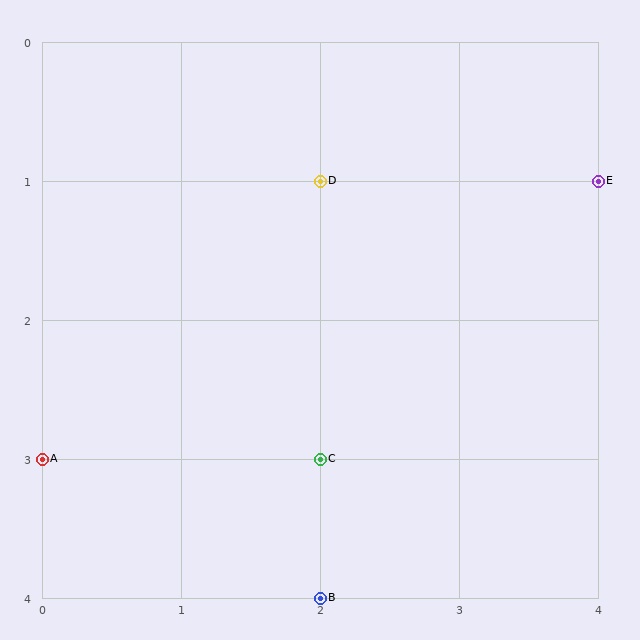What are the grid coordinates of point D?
Point D is at grid coordinates (2, 1).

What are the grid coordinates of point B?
Point B is at grid coordinates (2, 4).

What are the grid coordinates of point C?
Point C is at grid coordinates (2, 3).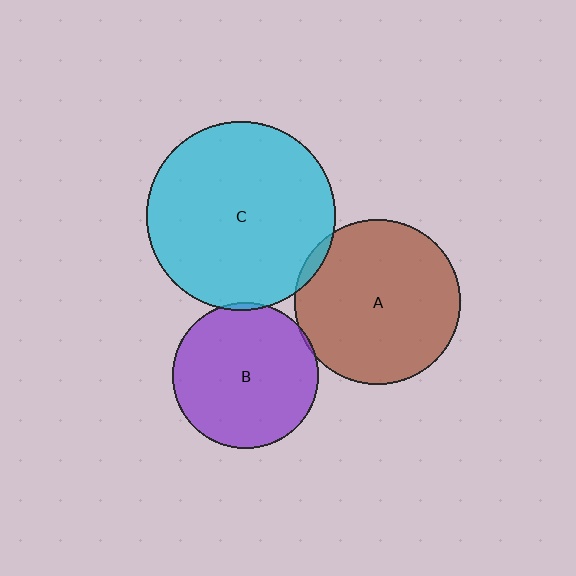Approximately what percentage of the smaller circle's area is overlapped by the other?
Approximately 5%.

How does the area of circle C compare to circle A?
Approximately 1.3 times.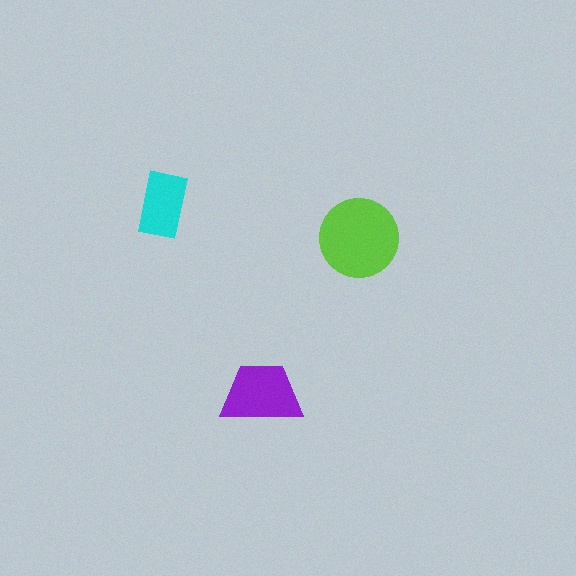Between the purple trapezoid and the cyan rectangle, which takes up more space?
The purple trapezoid.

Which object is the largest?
The lime circle.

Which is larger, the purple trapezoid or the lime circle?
The lime circle.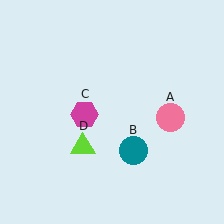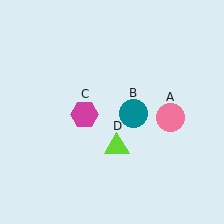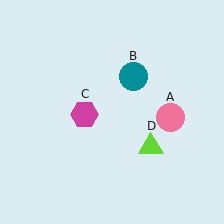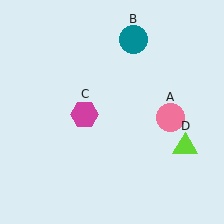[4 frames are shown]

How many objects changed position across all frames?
2 objects changed position: teal circle (object B), lime triangle (object D).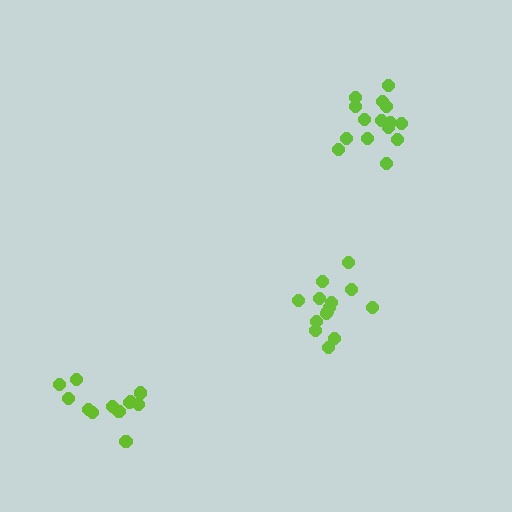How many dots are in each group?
Group 1: 15 dots, Group 2: 14 dots, Group 3: 12 dots (41 total).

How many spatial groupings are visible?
There are 3 spatial groupings.